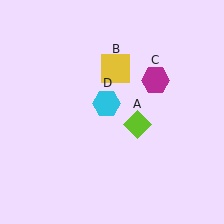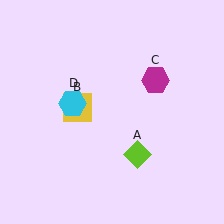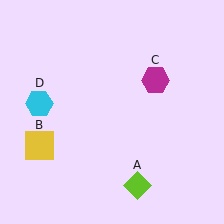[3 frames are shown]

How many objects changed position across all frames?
3 objects changed position: lime diamond (object A), yellow square (object B), cyan hexagon (object D).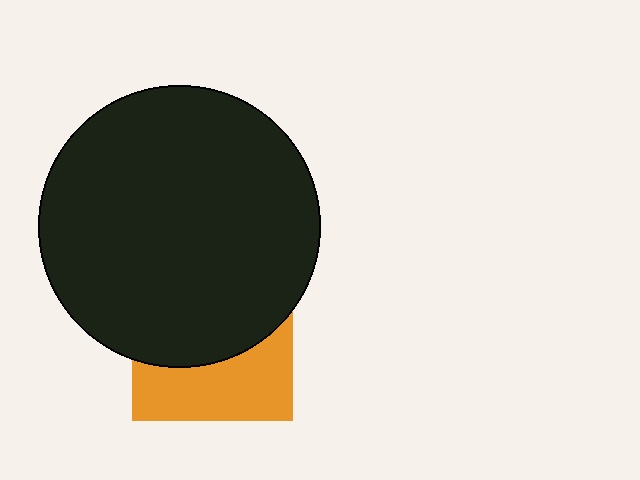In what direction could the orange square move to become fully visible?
The orange square could move down. That would shift it out from behind the black circle entirely.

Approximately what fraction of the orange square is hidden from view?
Roughly 59% of the orange square is hidden behind the black circle.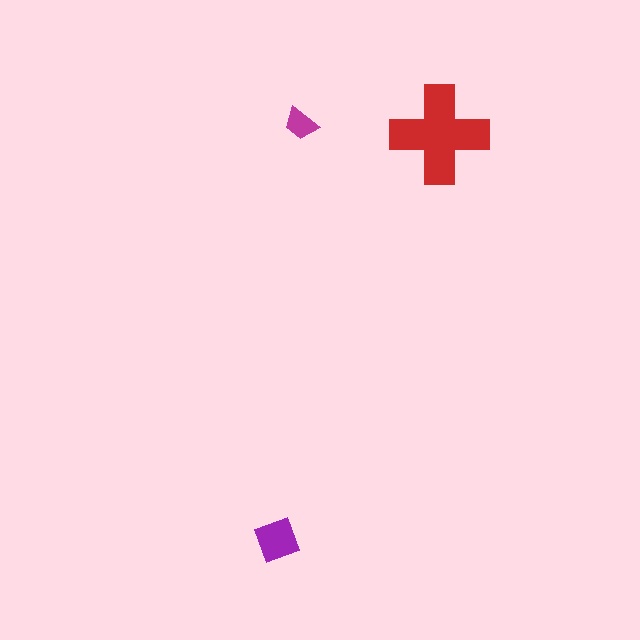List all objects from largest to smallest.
The red cross, the purple diamond, the magenta trapezoid.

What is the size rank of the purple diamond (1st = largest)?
2nd.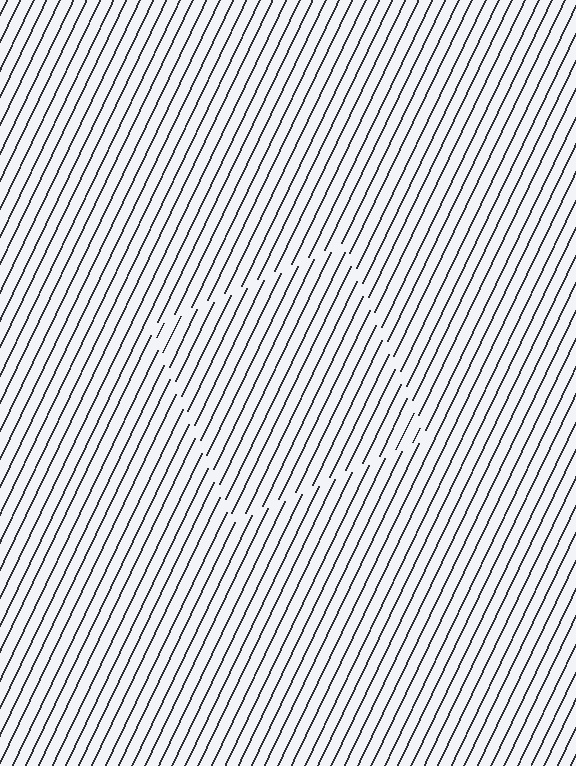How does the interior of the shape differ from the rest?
The interior of the shape contains the same grating, shifted by half a period — the contour is defined by the phase discontinuity where line-ends from the inner and outer gratings abut.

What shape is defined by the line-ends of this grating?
An illusory square. The interior of the shape contains the same grating, shifted by half a period — the contour is defined by the phase discontinuity where line-ends from the inner and outer gratings abut.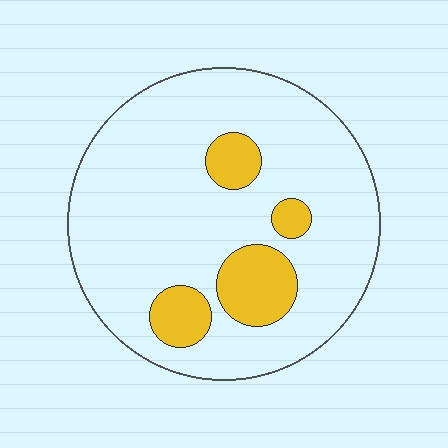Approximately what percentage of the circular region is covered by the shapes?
Approximately 15%.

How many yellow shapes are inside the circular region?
4.